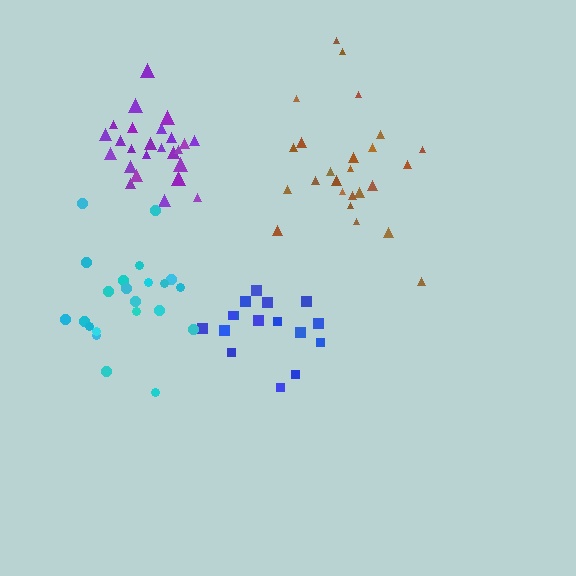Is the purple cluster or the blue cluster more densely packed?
Purple.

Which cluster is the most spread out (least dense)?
Brown.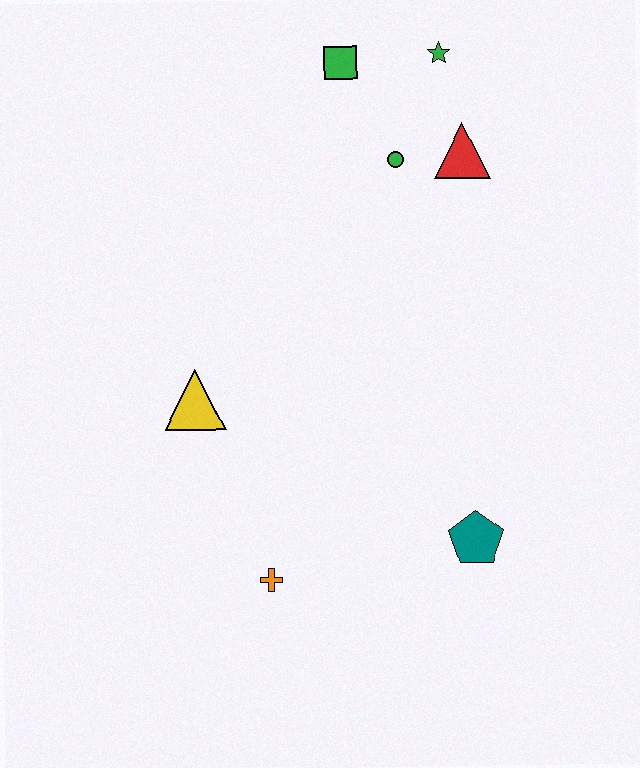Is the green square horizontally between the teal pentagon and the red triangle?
No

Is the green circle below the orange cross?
No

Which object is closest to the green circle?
The red triangle is closest to the green circle.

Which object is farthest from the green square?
The orange cross is farthest from the green square.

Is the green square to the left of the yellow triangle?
No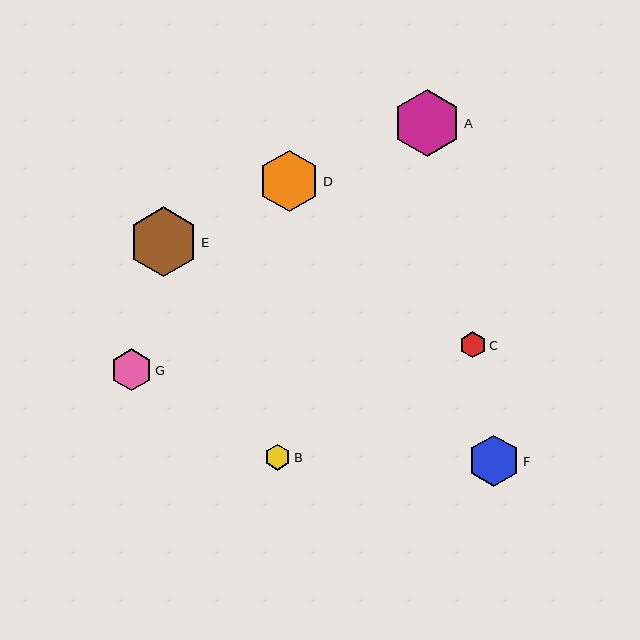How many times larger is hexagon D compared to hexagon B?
Hexagon D is approximately 2.3 times the size of hexagon B.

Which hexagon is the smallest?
Hexagon C is the smallest with a size of approximately 26 pixels.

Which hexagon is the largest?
Hexagon E is the largest with a size of approximately 70 pixels.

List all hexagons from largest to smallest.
From largest to smallest: E, A, D, F, G, B, C.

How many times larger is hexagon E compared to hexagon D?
Hexagon E is approximately 1.2 times the size of hexagon D.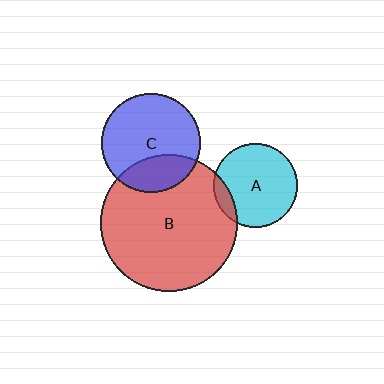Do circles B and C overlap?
Yes.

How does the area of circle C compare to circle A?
Approximately 1.4 times.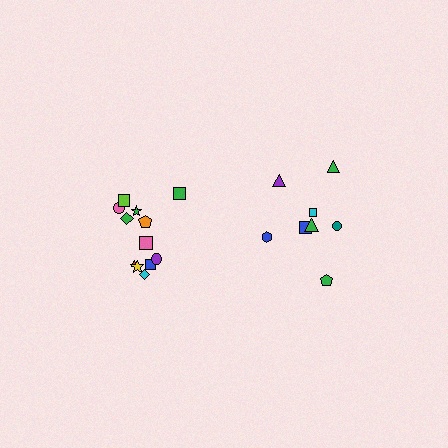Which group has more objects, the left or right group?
The left group.